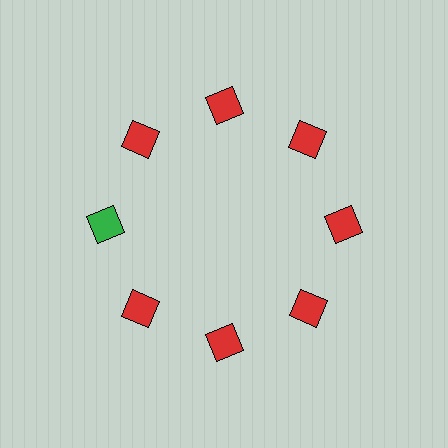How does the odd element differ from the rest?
It has a different color: green instead of red.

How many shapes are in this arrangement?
There are 8 shapes arranged in a ring pattern.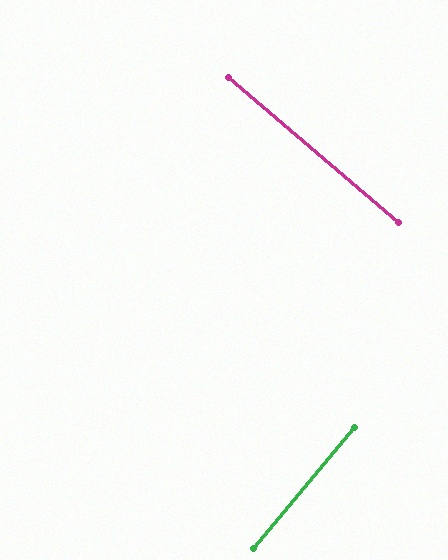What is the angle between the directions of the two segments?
Approximately 90 degrees.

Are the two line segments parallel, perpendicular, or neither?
Perpendicular — they meet at approximately 90°.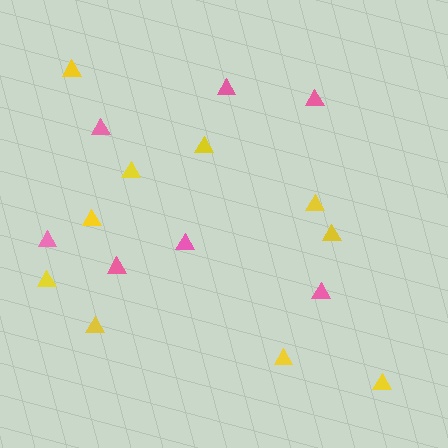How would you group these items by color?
There are 2 groups: one group of yellow triangles (10) and one group of pink triangles (7).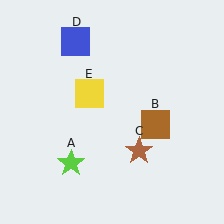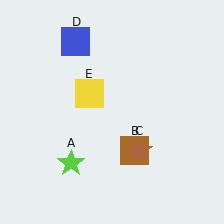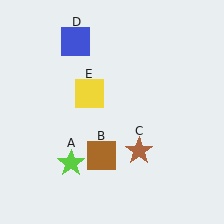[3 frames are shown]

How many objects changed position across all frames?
1 object changed position: brown square (object B).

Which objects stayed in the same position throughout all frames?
Lime star (object A) and brown star (object C) and blue square (object D) and yellow square (object E) remained stationary.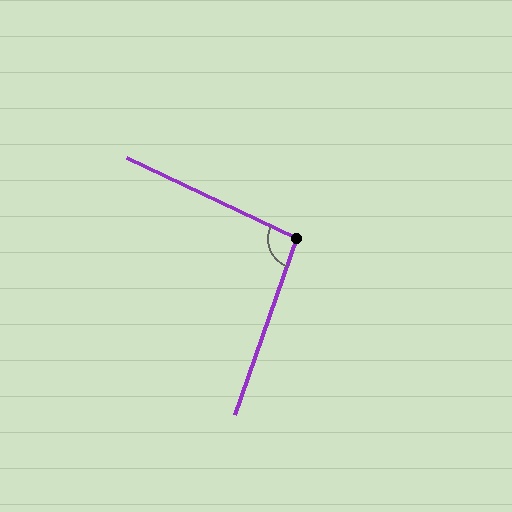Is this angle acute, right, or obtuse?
It is obtuse.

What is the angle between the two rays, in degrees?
Approximately 96 degrees.